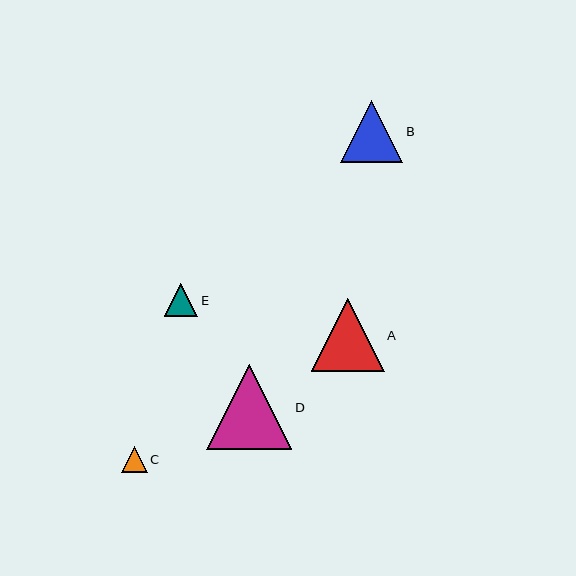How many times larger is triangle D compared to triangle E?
Triangle D is approximately 2.5 times the size of triangle E.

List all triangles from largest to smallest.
From largest to smallest: D, A, B, E, C.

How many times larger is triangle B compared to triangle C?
Triangle B is approximately 2.4 times the size of triangle C.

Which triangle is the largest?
Triangle D is the largest with a size of approximately 85 pixels.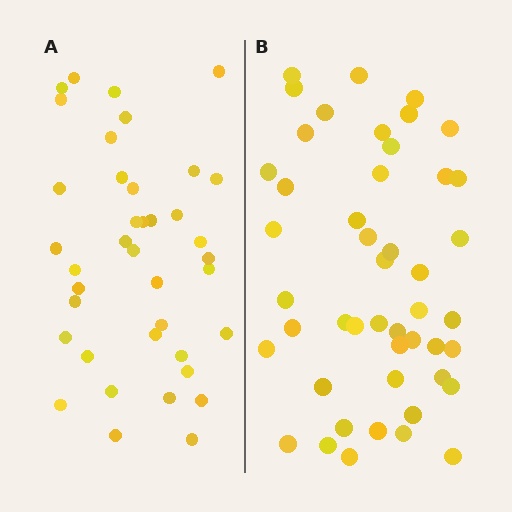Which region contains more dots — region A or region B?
Region B (the right region) has more dots.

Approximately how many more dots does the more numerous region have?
Region B has roughly 8 or so more dots than region A.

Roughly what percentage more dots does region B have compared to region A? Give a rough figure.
About 20% more.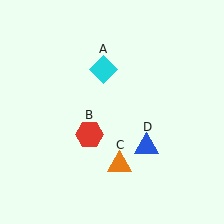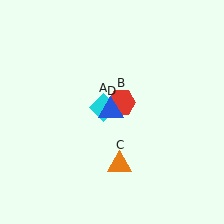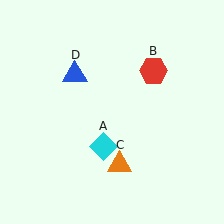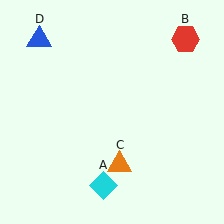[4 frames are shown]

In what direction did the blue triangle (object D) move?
The blue triangle (object D) moved up and to the left.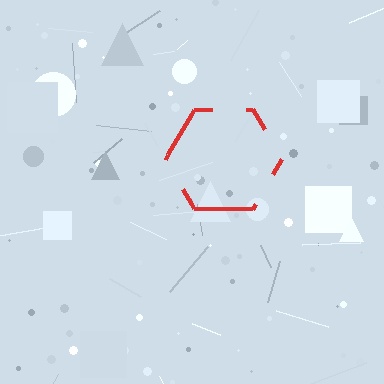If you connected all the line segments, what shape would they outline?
They would outline a hexagon.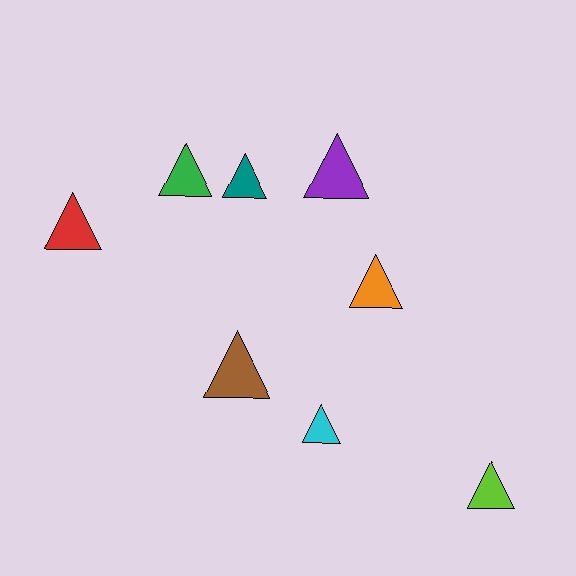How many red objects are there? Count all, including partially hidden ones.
There is 1 red object.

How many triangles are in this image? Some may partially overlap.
There are 8 triangles.